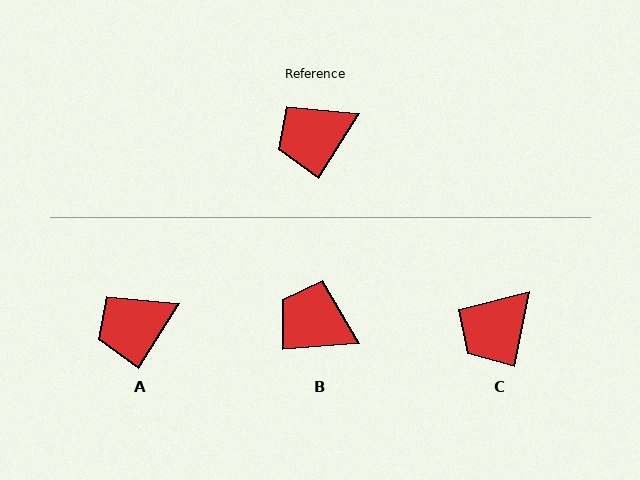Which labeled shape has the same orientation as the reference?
A.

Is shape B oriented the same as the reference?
No, it is off by about 53 degrees.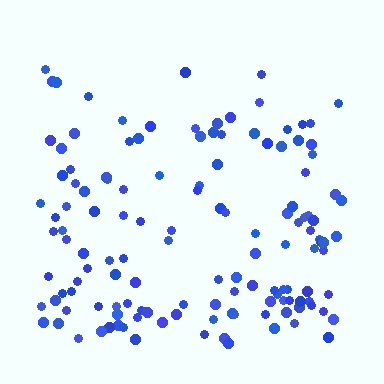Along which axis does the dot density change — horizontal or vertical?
Vertical.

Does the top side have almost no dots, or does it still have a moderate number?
Still a moderate number, just noticeably fewer than the bottom.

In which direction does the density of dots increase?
From top to bottom, with the bottom side densest.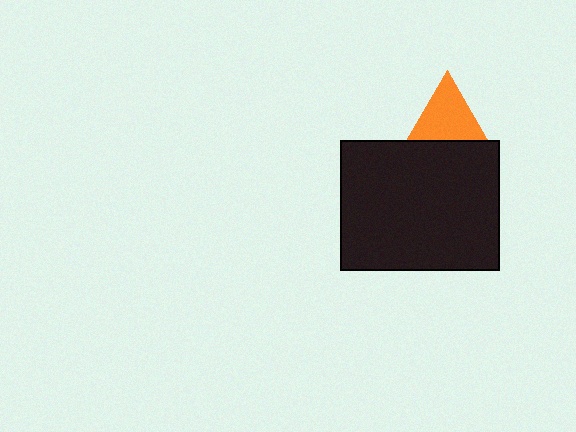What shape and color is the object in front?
The object in front is a black rectangle.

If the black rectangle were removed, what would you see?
You would see the complete orange triangle.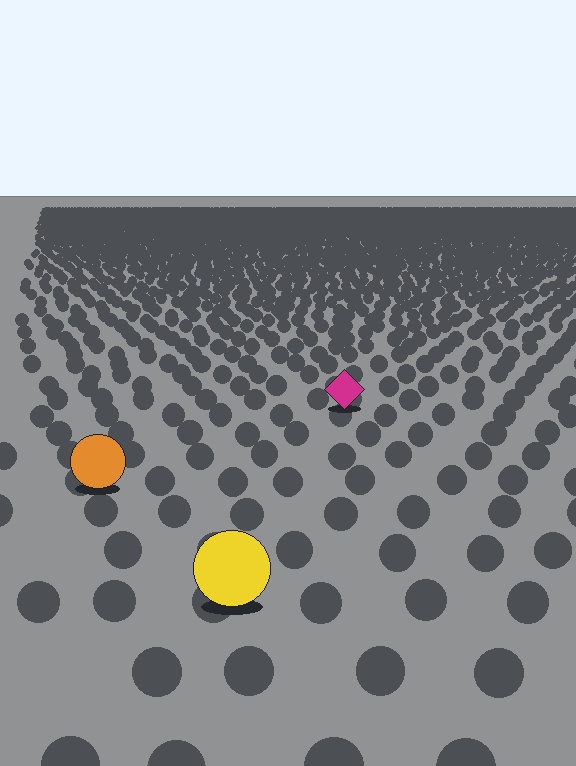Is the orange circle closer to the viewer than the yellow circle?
No. The yellow circle is closer — you can tell from the texture gradient: the ground texture is coarser near it.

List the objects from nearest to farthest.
From nearest to farthest: the yellow circle, the orange circle, the magenta diamond.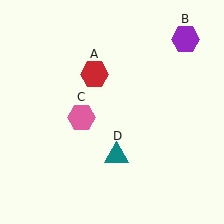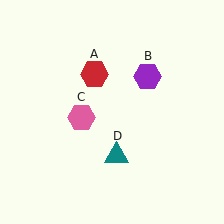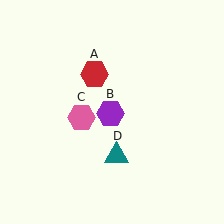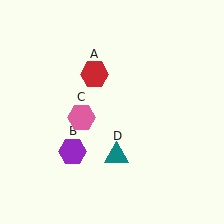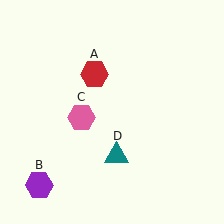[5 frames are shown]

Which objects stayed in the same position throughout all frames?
Red hexagon (object A) and pink hexagon (object C) and teal triangle (object D) remained stationary.